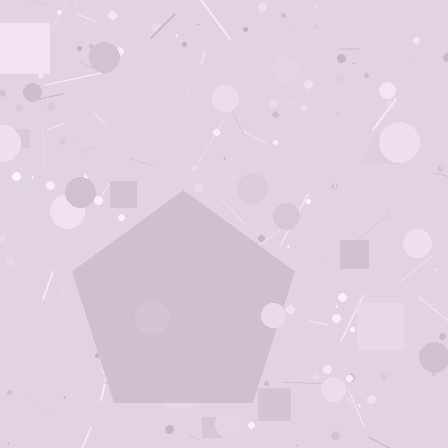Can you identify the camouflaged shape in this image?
The camouflaged shape is a pentagon.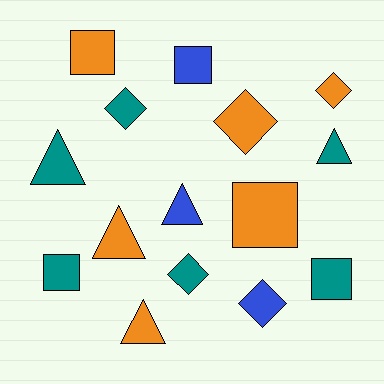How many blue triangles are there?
There is 1 blue triangle.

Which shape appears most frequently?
Triangle, with 5 objects.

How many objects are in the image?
There are 15 objects.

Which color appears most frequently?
Orange, with 6 objects.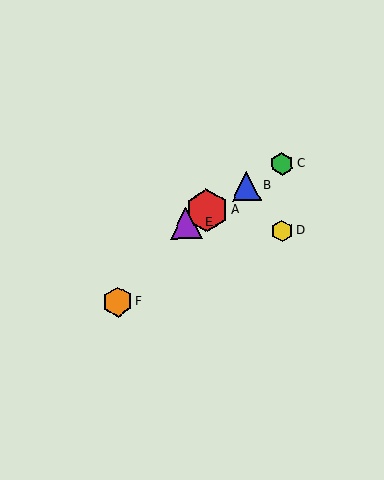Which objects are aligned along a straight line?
Objects A, B, C, E are aligned along a straight line.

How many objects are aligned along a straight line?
4 objects (A, B, C, E) are aligned along a straight line.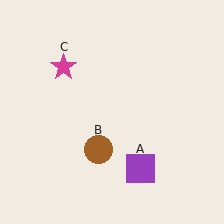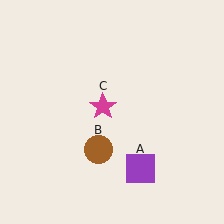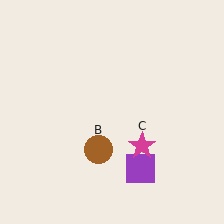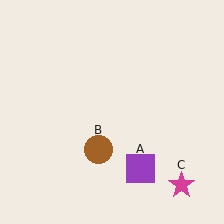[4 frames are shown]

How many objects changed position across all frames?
1 object changed position: magenta star (object C).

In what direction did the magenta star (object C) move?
The magenta star (object C) moved down and to the right.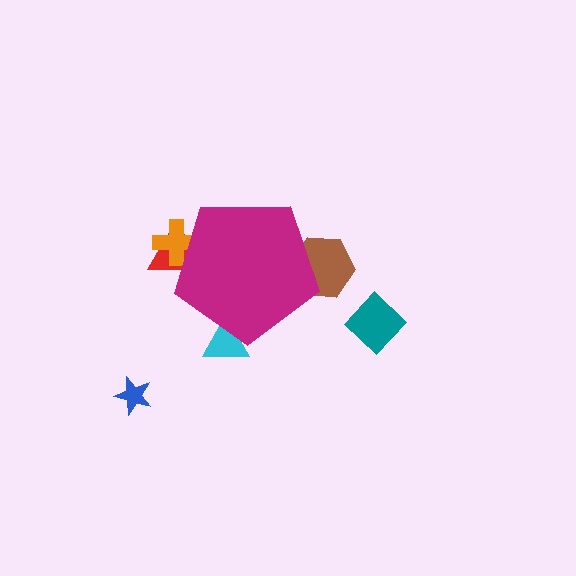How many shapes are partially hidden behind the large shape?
4 shapes are partially hidden.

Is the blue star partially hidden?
No, the blue star is fully visible.